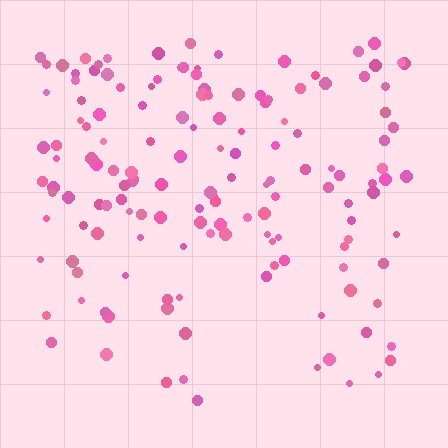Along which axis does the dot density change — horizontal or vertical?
Vertical.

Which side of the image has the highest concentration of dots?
The top.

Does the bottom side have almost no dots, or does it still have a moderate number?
Still a moderate number, just noticeably fewer than the top.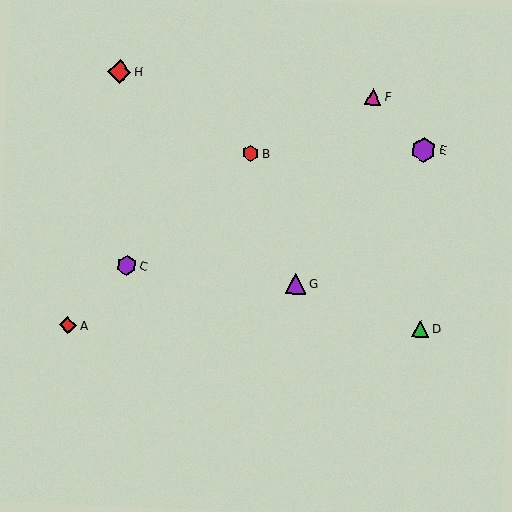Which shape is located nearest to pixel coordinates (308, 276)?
The purple triangle (labeled G) at (296, 284) is nearest to that location.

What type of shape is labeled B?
Shape B is a red hexagon.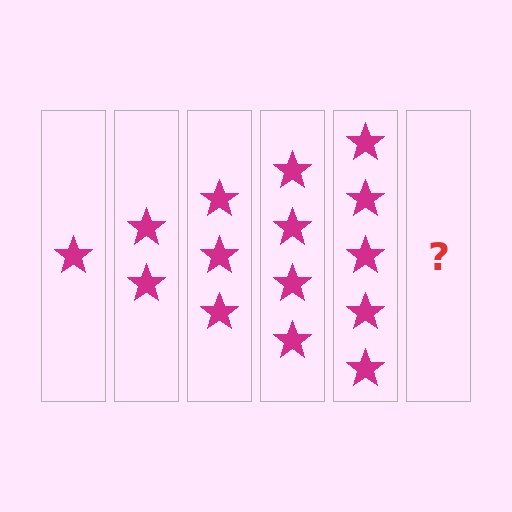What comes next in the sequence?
The next element should be 6 stars.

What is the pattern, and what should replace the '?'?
The pattern is that each step adds one more star. The '?' should be 6 stars.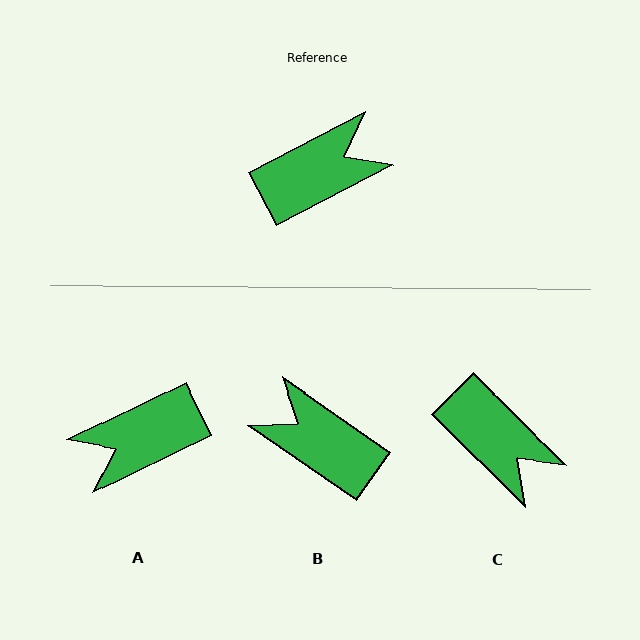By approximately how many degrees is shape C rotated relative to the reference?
Approximately 72 degrees clockwise.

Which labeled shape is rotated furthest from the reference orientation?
A, about 179 degrees away.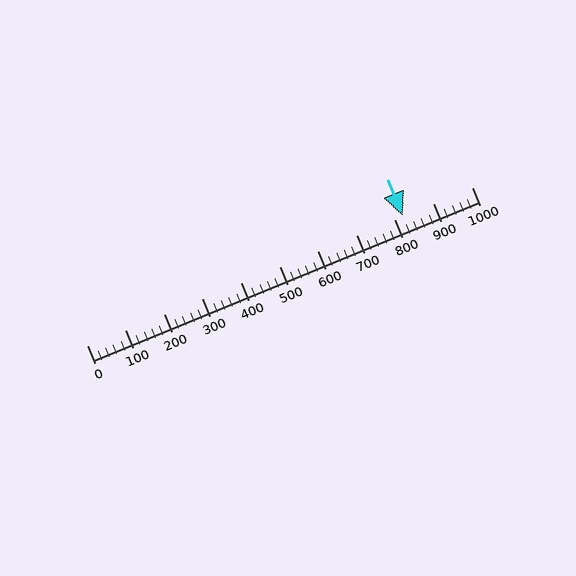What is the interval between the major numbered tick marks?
The major tick marks are spaced 100 units apart.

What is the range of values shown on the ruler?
The ruler shows values from 0 to 1000.